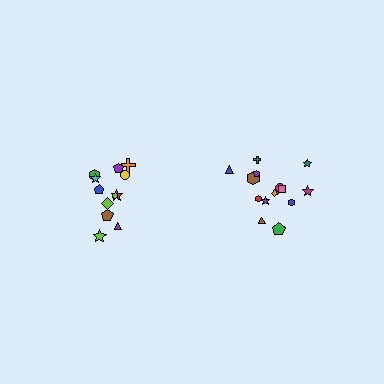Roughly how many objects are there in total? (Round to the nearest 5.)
Roughly 25 objects in total.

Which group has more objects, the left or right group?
The right group.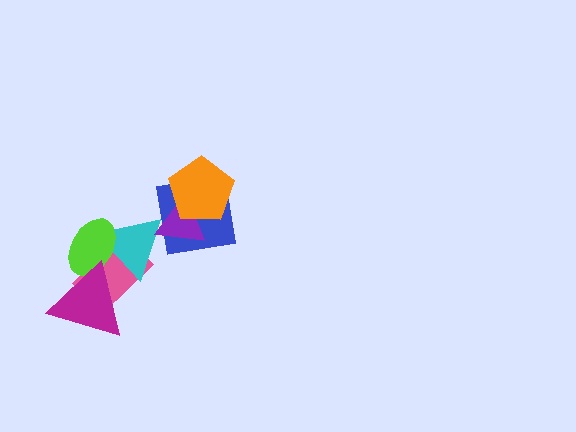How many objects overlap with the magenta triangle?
3 objects overlap with the magenta triangle.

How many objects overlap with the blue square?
3 objects overlap with the blue square.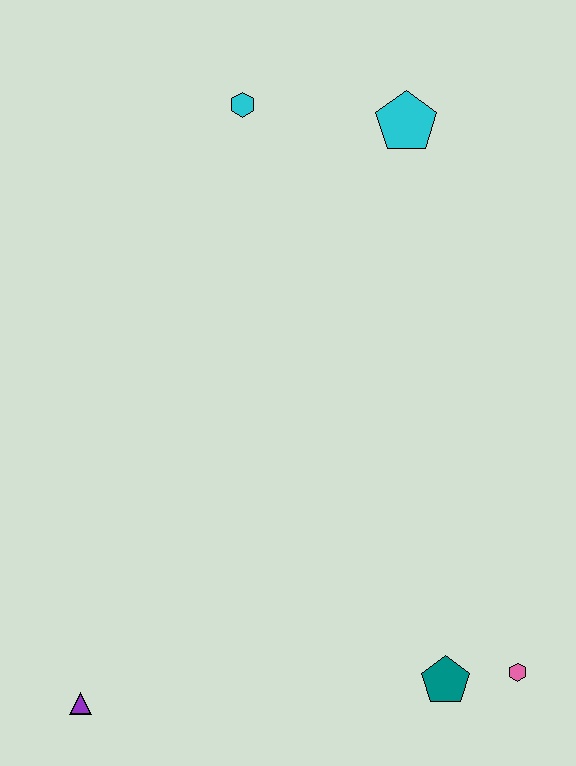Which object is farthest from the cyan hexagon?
The pink hexagon is farthest from the cyan hexagon.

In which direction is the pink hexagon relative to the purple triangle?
The pink hexagon is to the right of the purple triangle.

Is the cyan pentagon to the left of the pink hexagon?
Yes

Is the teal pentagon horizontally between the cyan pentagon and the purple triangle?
No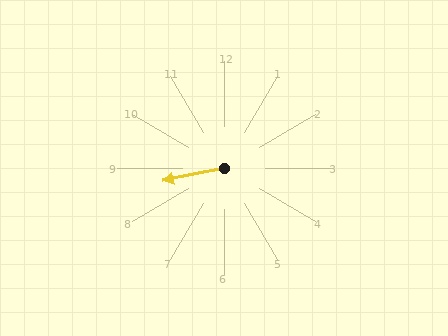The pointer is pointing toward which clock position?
Roughly 9 o'clock.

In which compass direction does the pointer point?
West.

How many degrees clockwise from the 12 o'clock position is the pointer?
Approximately 258 degrees.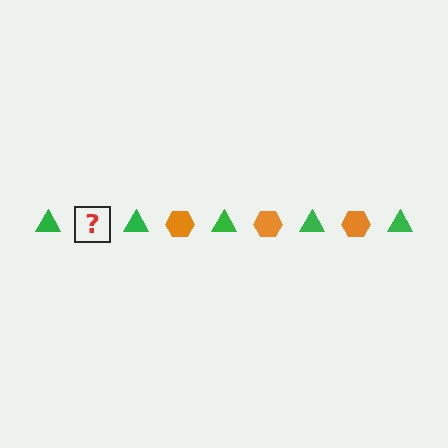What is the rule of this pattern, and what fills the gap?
The rule is that the pattern alternates between green triangle and orange hexagon. The gap should be filled with an orange hexagon.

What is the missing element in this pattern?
The missing element is an orange hexagon.